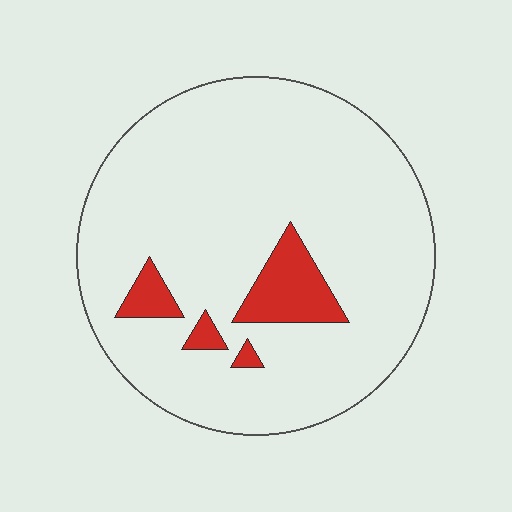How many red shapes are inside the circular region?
4.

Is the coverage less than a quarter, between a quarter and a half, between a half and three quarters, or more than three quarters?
Less than a quarter.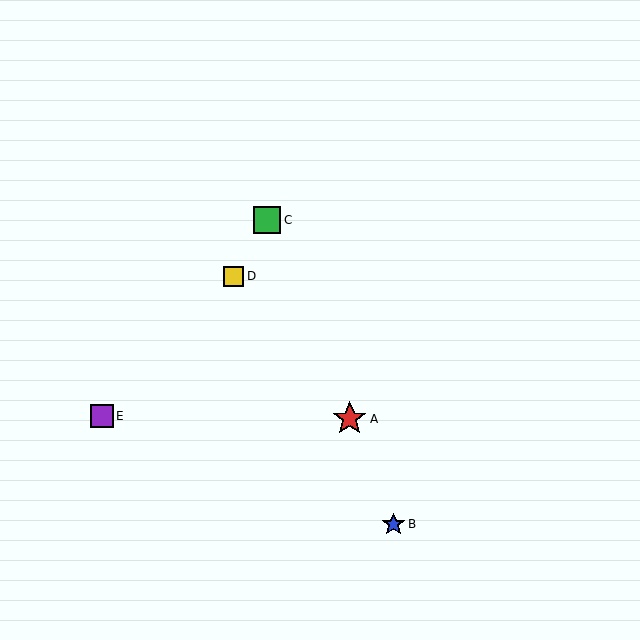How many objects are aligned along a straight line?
3 objects (A, B, C) are aligned along a straight line.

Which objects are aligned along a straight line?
Objects A, B, C are aligned along a straight line.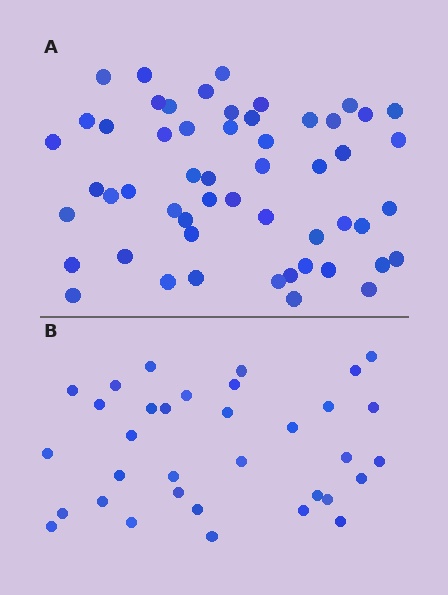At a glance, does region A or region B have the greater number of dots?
Region A (the top region) has more dots.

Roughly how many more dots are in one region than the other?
Region A has approximately 20 more dots than region B.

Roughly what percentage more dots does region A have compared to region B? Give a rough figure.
About 60% more.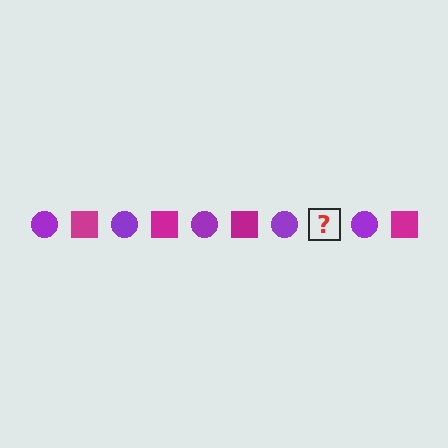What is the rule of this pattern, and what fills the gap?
The rule is that the pattern alternates between purple circle and magenta square. The gap should be filled with a magenta square.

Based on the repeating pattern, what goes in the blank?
The blank should be a magenta square.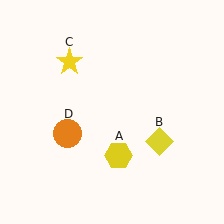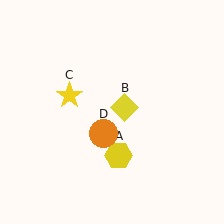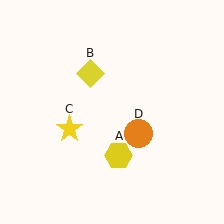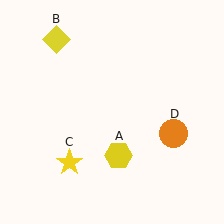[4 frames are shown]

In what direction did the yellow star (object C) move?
The yellow star (object C) moved down.